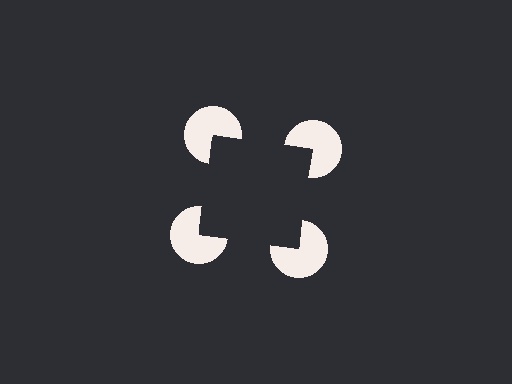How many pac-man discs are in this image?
There are 4 — one at each vertex of the illusory square.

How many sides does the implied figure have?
4 sides.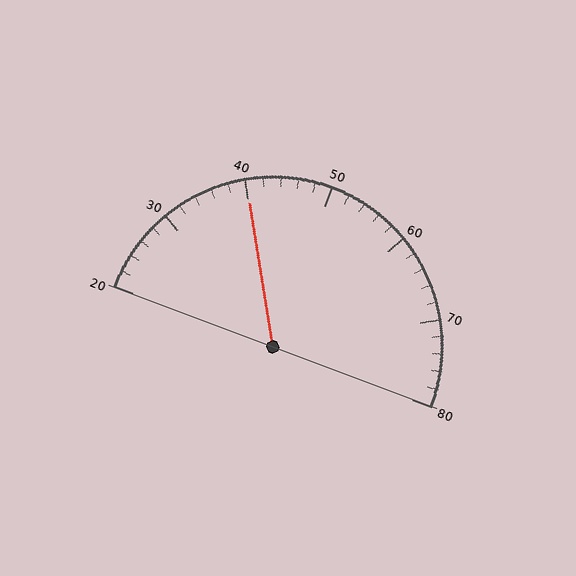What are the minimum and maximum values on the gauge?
The gauge ranges from 20 to 80.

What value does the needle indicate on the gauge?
The needle indicates approximately 40.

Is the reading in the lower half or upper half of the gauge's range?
The reading is in the lower half of the range (20 to 80).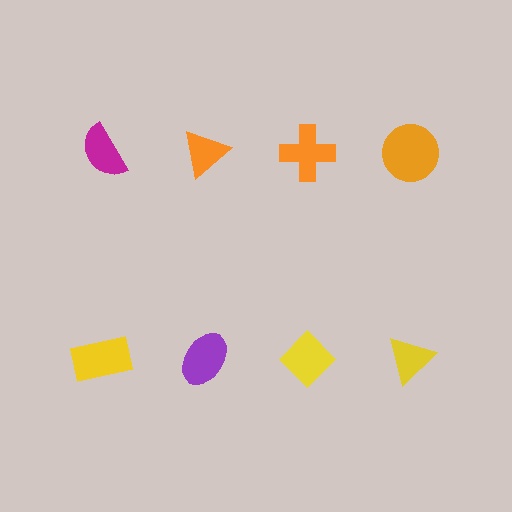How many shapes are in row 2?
4 shapes.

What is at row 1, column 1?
A magenta semicircle.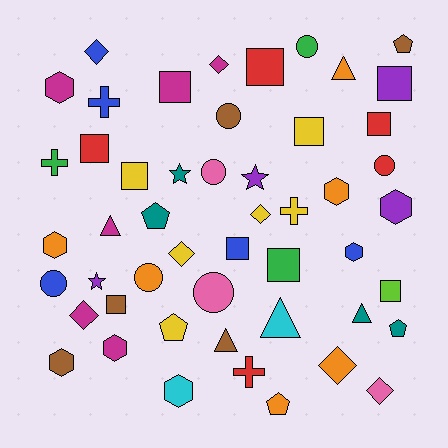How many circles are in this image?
There are 7 circles.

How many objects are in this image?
There are 50 objects.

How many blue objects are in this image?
There are 5 blue objects.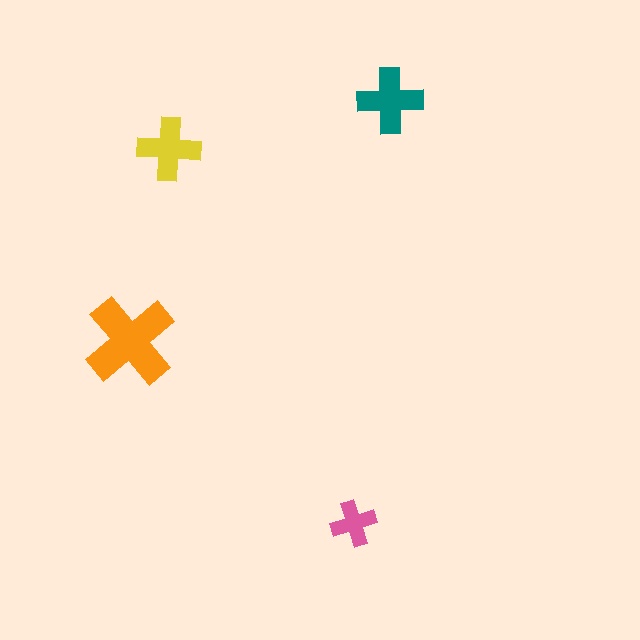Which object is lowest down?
The pink cross is bottommost.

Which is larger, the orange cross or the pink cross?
The orange one.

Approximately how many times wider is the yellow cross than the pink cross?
About 1.5 times wider.